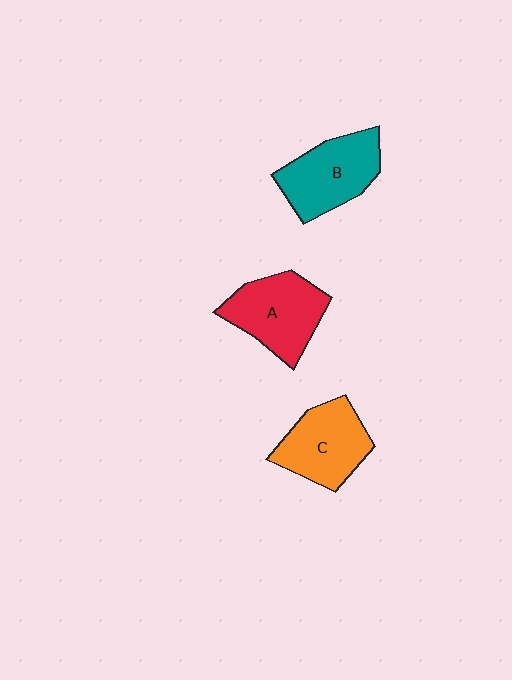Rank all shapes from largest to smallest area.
From largest to smallest: A (red), B (teal), C (orange).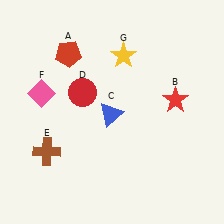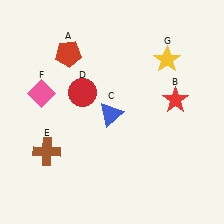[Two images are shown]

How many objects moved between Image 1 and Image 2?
1 object moved between the two images.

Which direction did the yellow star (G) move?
The yellow star (G) moved right.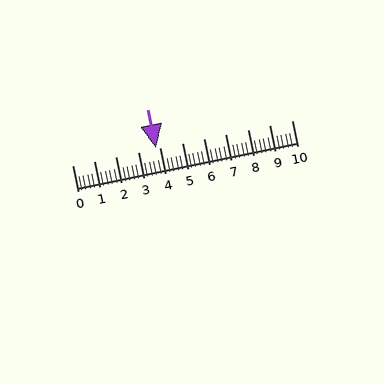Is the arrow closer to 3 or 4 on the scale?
The arrow is closer to 4.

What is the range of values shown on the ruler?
The ruler shows values from 0 to 10.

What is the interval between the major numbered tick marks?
The major tick marks are spaced 1 units apart.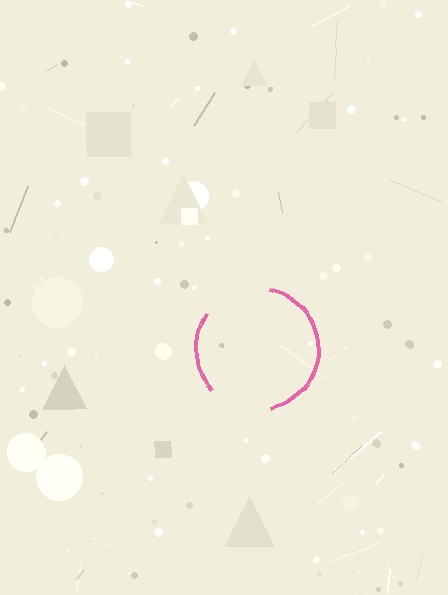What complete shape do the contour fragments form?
The contour fragments form a circle.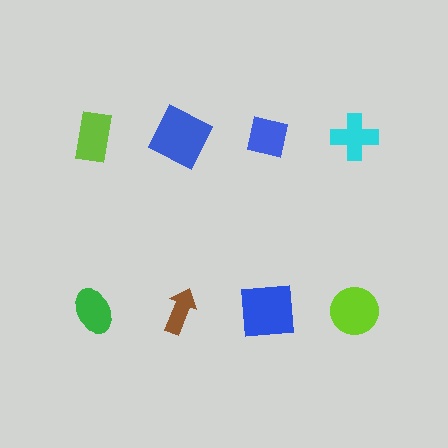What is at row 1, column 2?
A blue square.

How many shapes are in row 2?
4 shapes.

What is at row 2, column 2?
A brown arrow.